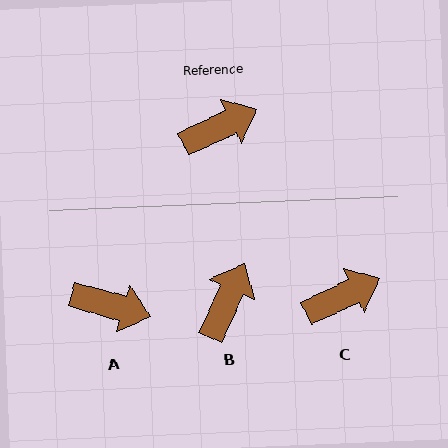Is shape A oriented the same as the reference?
No, it is off by about 41 degrees.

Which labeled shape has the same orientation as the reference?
C.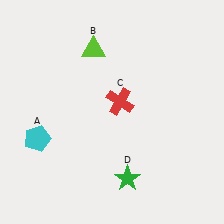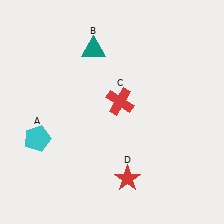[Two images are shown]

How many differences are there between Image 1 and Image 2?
There are 2 differences between the two images.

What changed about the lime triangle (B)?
In Image 1, B is lime. In Image 2, it changed to teal.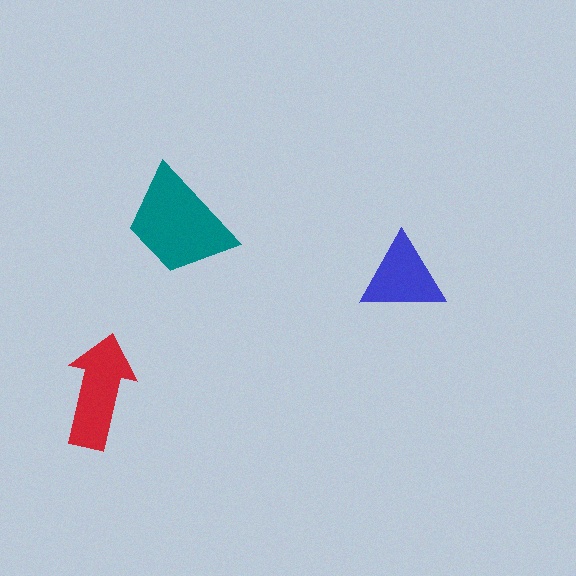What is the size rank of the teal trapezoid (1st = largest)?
1st.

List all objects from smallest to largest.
The blue triangle, the red arrow, the teal trapezoid.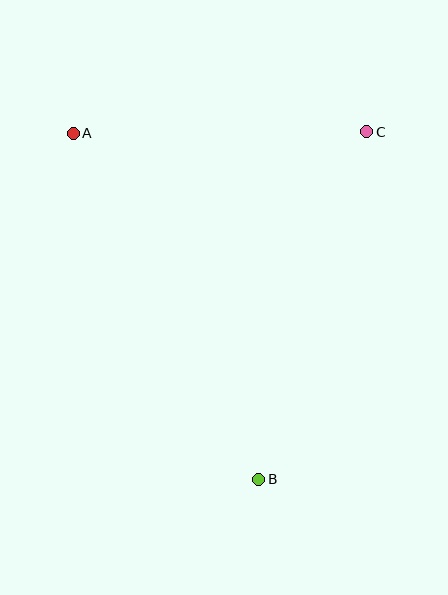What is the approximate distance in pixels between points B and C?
The distance between B and C is approximately 364 pixels.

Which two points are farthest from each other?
Points A and B are farthest from each other.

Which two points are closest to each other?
Points A and C are closest to each other.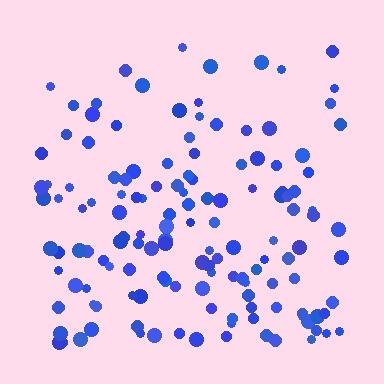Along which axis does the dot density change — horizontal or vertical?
Vertical.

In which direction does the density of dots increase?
From top to bottom, with the bottom side densest.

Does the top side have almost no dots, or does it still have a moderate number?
Still a moderate number, just noticeably fewer than the bottom.